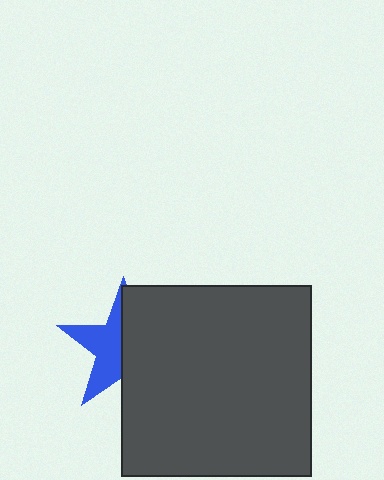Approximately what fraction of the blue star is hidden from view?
Roughly 53% of the blue star is hidden behind the dark gray square.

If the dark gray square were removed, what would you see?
You would see the complete blue star.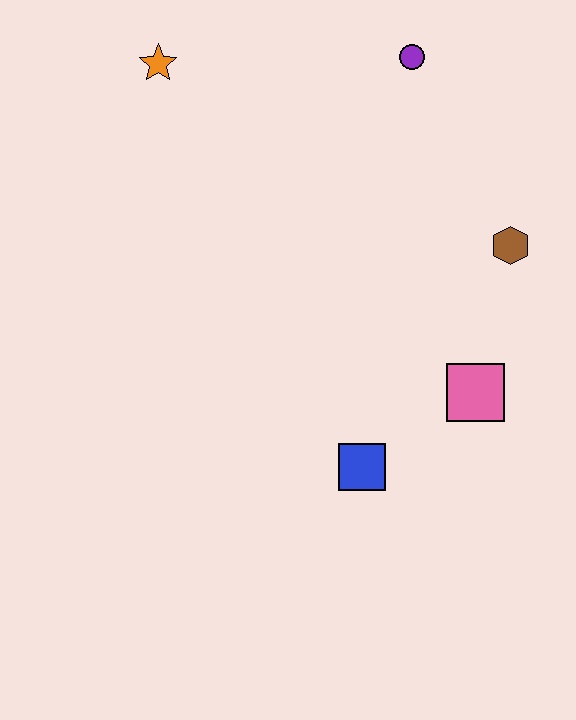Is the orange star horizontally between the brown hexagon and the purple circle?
No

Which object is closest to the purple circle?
The brown hexagon is closest to the purple circle.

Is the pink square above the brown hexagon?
No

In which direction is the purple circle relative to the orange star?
The purple circle is to the right of the orange star.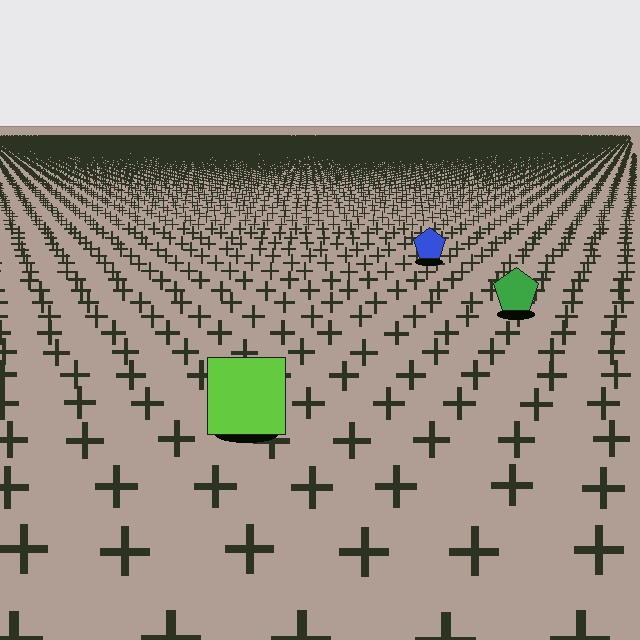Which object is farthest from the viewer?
The blue pentagon is farthest from the viewer. It appears smaller and the ground texture around it is denser.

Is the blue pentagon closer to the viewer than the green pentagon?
No. The green pentagon is closer — you can tell from the texture gradient: the ground texture is coarser near it.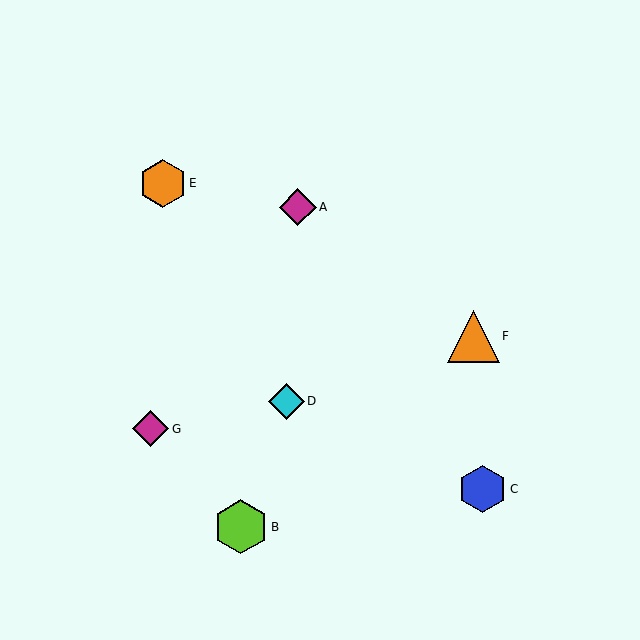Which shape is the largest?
The lime hexagon (labeled B) is the largest.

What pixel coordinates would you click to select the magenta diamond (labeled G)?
Click at (151, 429) to select the magenta diamond G.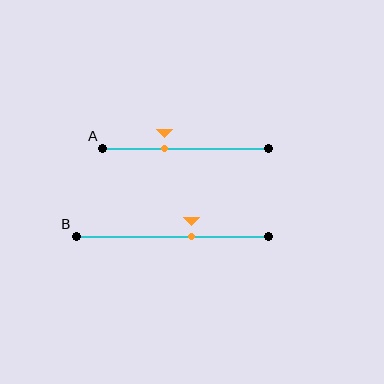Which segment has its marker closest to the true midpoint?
Segment B has its marker closest to the true midpoint.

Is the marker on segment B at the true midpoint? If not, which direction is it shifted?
No, the marker on segment B is shifted to the right by about 10% of the segment length.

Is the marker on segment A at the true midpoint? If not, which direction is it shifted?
No, the marker on segment A is shifted to the left by about 13% of the segment length.